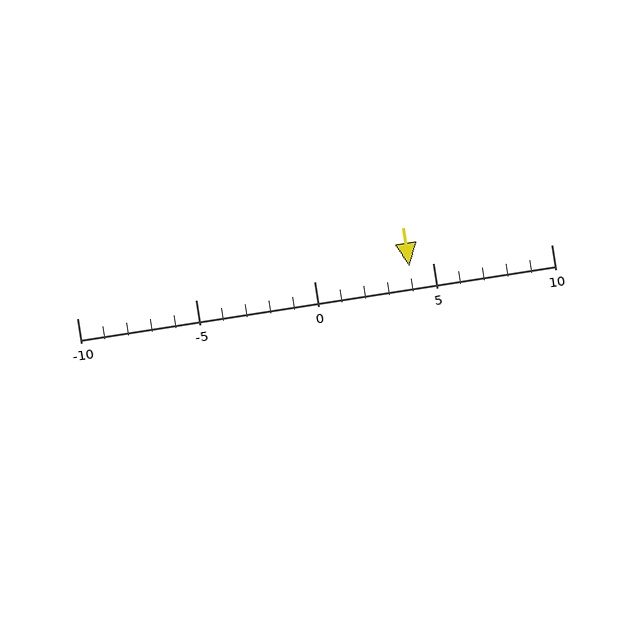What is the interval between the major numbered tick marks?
The major tick marks are spaced 5 units apart.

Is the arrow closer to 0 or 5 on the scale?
The arrow is closer to 5.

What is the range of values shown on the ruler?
The ruler shows values from -10 to 10.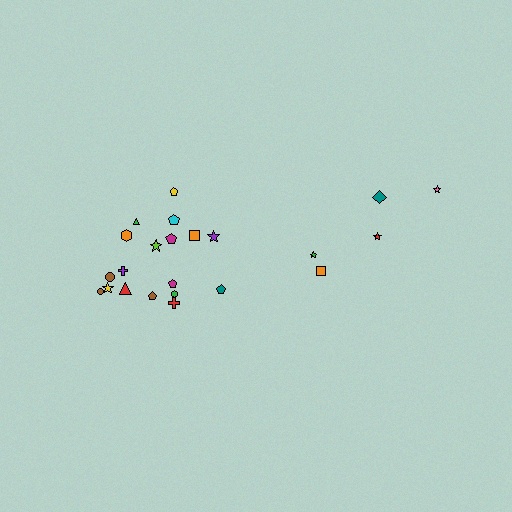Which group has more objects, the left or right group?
The left group.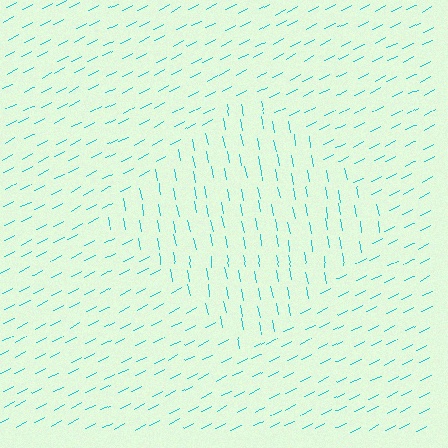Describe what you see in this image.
The image is filled with small cyan line segments. A diamond region in the image has lines oriented differently from the surrounding lines, creating a visible texture boundary.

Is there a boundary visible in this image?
Yes, there is a texture boundary formed by a change in line orientation.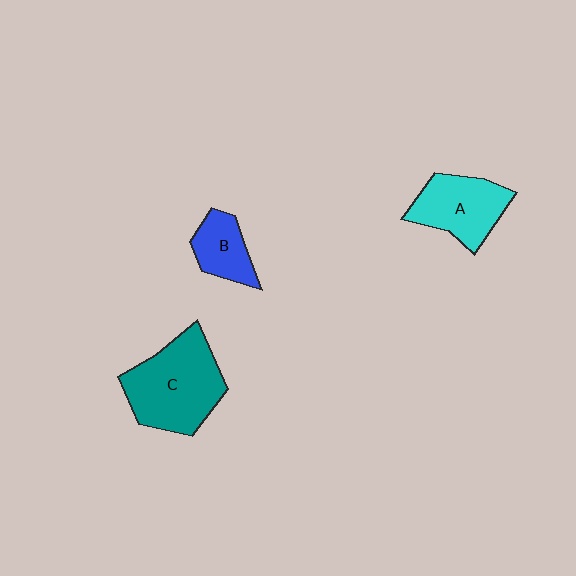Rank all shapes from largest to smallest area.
From largest to smallest: C (teal), A (cyan), B (blue).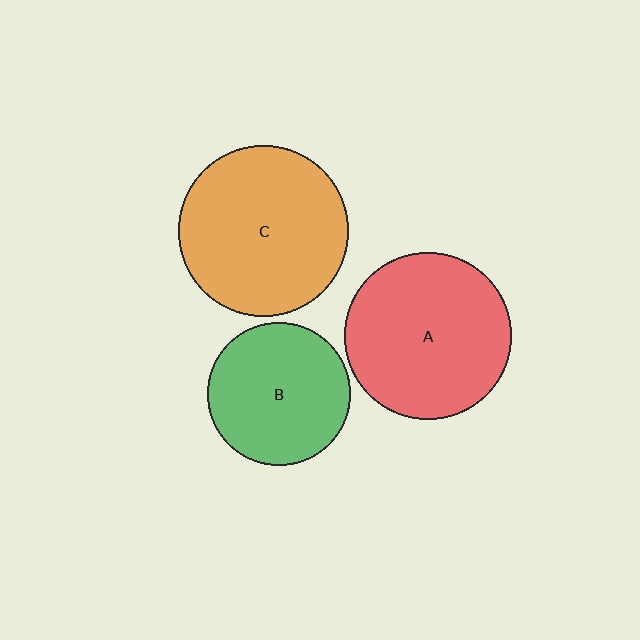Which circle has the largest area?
Circle C (orange).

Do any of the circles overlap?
No, none of the circles overlap.